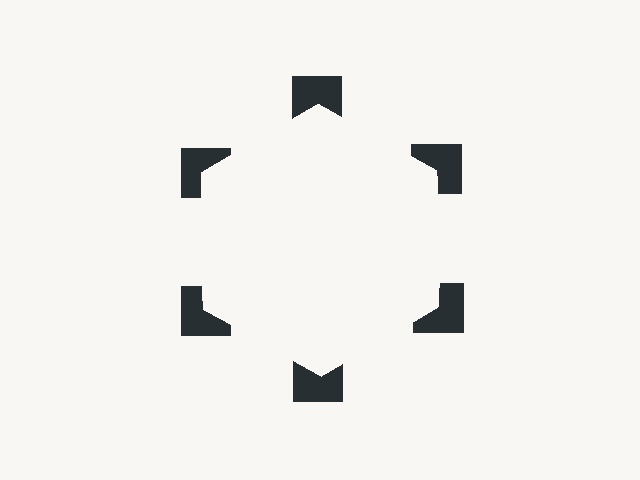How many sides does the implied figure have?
6 sides.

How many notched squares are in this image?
There are 6 — one at each vertex of the illusory hexagon.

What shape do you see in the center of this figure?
An illusory hexagon — its edges are inferred from the aligned wedge cuts in the notched squares, not physically drawn.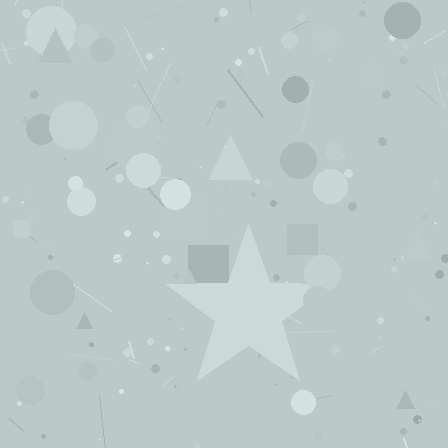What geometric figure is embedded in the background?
A star is embedded in the background.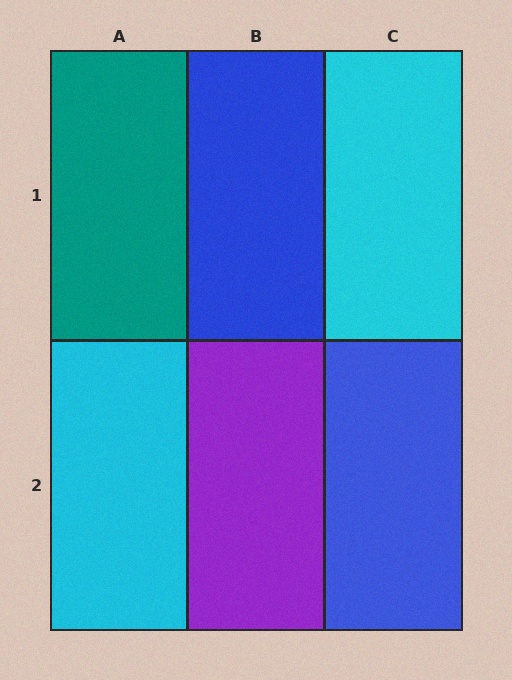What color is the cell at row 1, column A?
Teal.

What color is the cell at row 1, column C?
Cyan.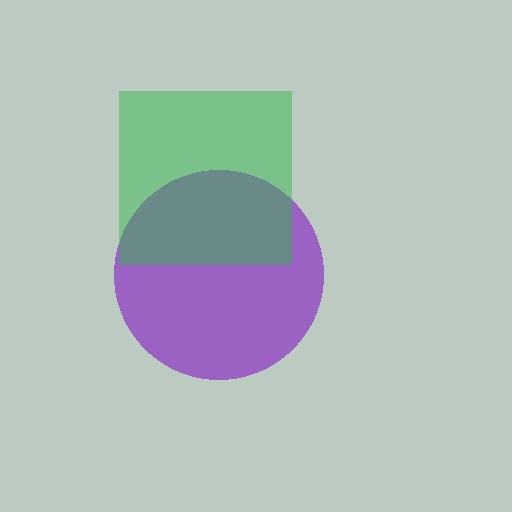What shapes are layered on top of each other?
The layered shapes are: a purple circle, a green square.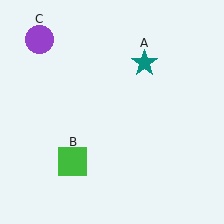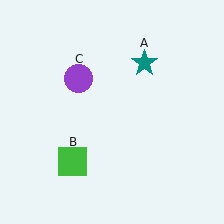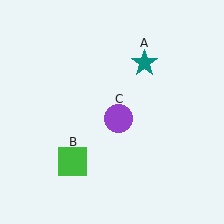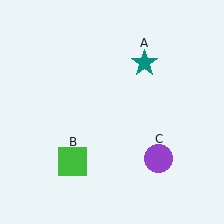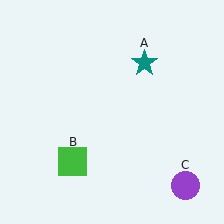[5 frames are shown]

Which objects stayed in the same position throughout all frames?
Teal star (object A) and green square (object B) remained stationary.